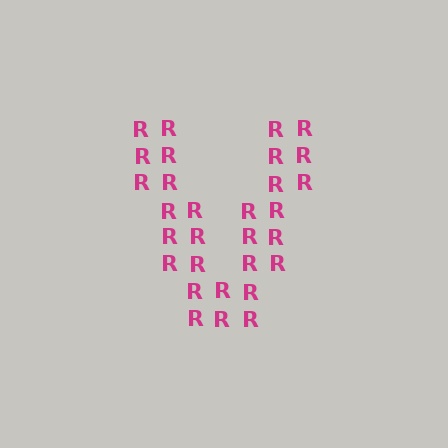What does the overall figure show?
The overall figure shows the letter V.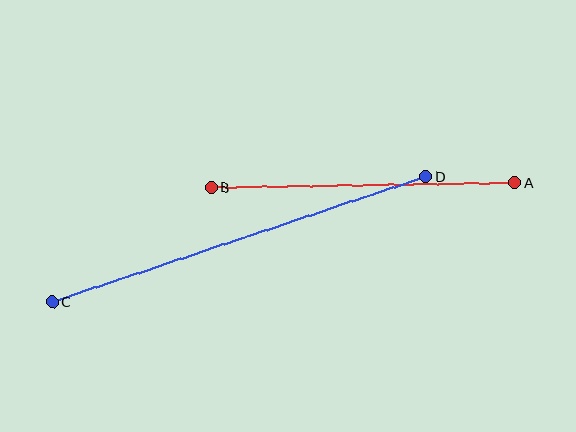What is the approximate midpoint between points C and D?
The midpoint is at approximately (239, 239) pixels.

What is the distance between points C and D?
The distance is approximately 394 pixels.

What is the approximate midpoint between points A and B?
The midpoint is at approximately (363, 185) pixels.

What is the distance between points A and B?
The distance is approximately 304 pixels.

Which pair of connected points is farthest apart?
Points C and D are farthest apart.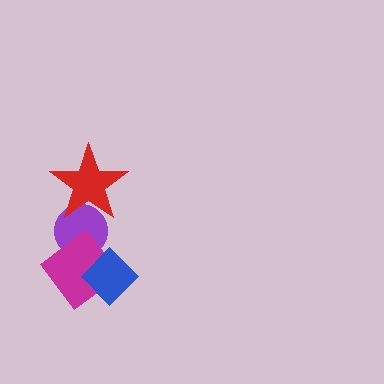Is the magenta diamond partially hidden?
Yes, it is partially covered by another shape.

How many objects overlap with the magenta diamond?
2 objects overlap with the magenta diamond.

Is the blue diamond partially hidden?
No, no other shape covers it.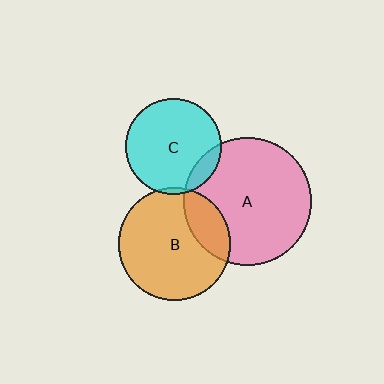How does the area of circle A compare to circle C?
Approximately 1.8 times.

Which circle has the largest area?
Circle A (pink).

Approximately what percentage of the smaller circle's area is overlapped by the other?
Approximately 20%.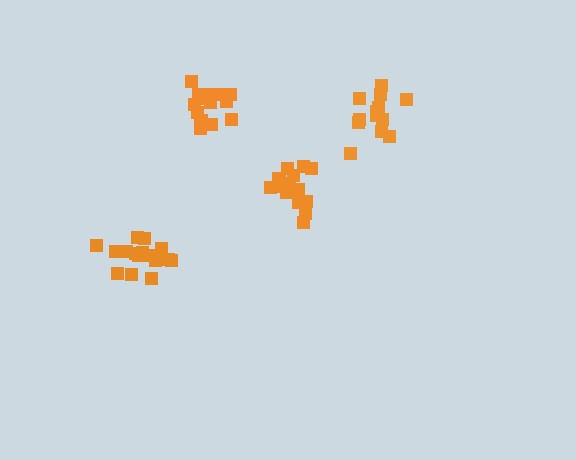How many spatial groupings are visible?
There are 4 spatial groupings.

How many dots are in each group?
Group 1: 17 dots, Group 2: 13 dots, Group 3: 16 dots, Group 4: 16 dots (62 total).